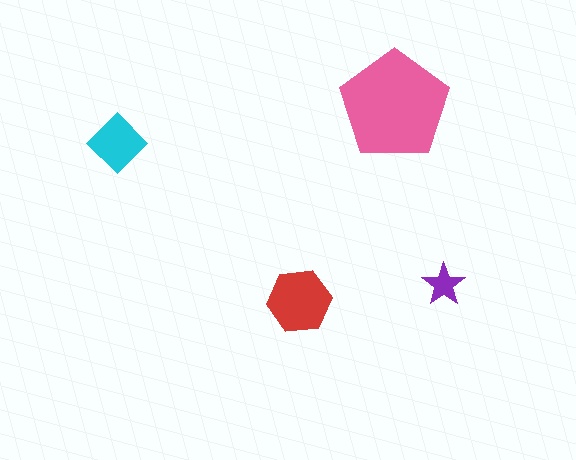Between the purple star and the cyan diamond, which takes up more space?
The cyan diamond.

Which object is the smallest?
The purple star.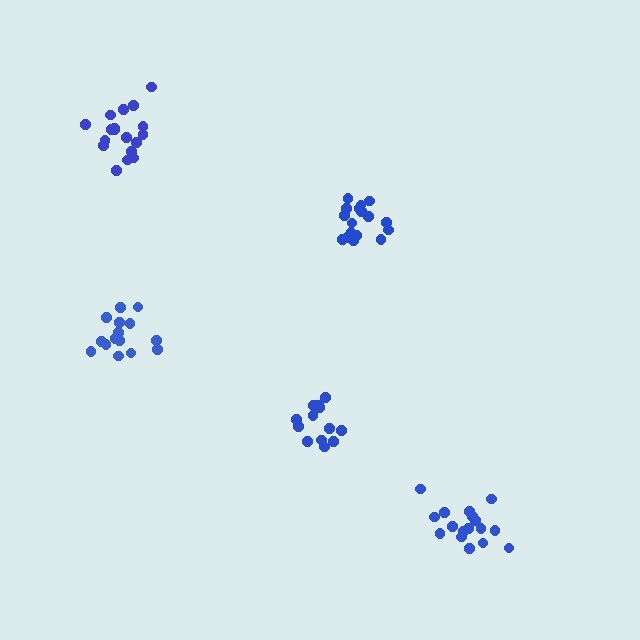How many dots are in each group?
Group 1: 13 dots, Group 2: 17 dots, Group 3: 17 dots, Group 4: 15 dots, Group 5: 18 dots (80 total).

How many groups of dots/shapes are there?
There are 5 groups.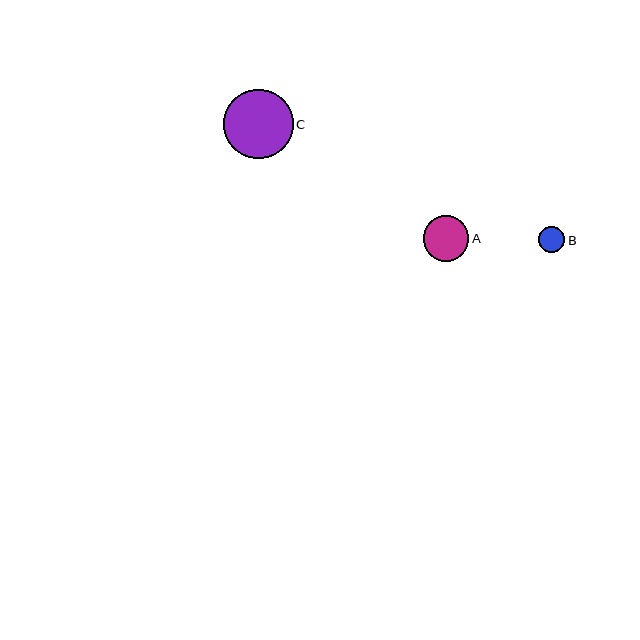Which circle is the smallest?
Circle B is the smallest with a size of approximately 26 pixels.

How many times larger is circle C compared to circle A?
Circle C is approximately 1.5 times the size of circle A.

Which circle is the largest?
Circle C is the largest with a size of approximately 69 pixels.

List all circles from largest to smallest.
From largest to smallest: C, A, B.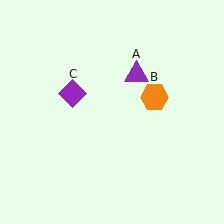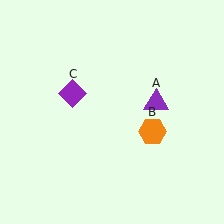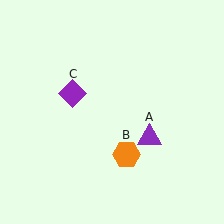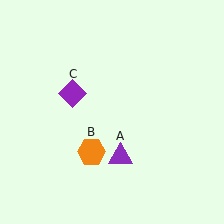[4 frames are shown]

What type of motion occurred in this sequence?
The purple triangle (object A), orange hexagon (object B) rotated clockwise around the center of the scene.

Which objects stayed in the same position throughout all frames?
Purple diamond (object C) remained stationary.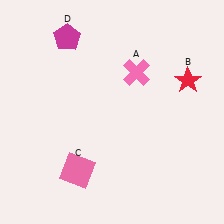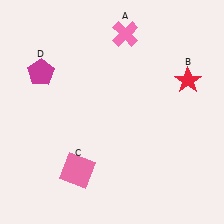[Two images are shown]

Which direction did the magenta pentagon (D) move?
The magenta pentagon (D) moved down.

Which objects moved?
The objects that moved are: the pink cross (A), the magenta pentagon (D).